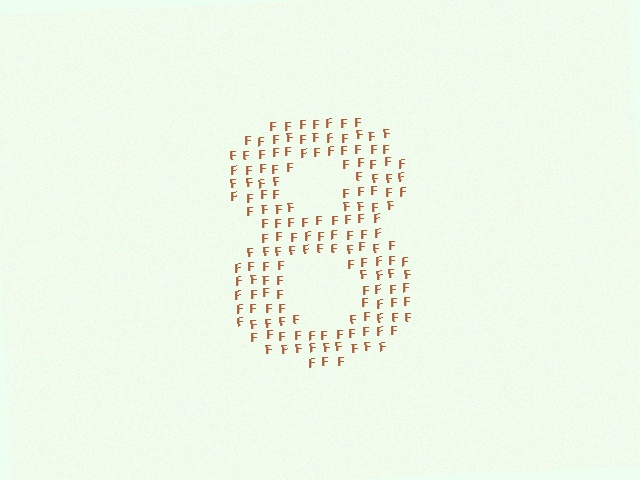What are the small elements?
The small elements are letter F's.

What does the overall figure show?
The overall figure shows the digit 8.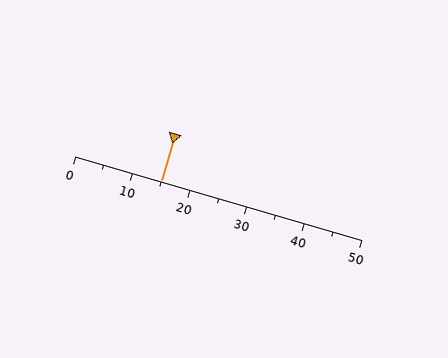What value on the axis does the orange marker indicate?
The marker indicates approximately 15.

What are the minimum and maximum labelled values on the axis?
The axis runs from 0 to 50.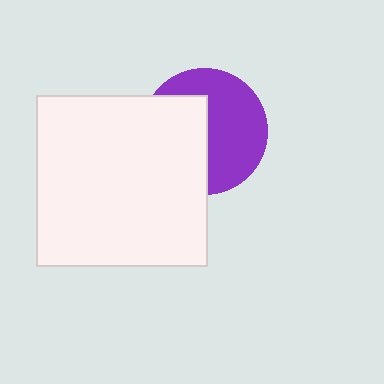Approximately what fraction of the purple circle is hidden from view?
Roughly 44% of the purple circle is hidden behind the white square.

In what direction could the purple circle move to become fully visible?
The purple circle could move right. That would shift it out from behind the white square entirely.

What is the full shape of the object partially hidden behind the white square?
The partially hidden object is a purple circle.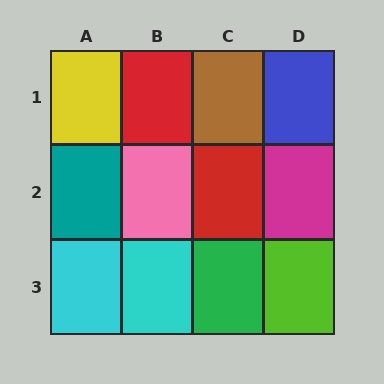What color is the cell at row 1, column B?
Red.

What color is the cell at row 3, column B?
Cyan.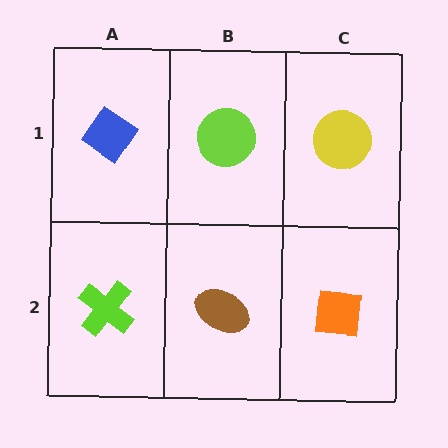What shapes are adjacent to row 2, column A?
A blue diamond (row 1, column A), a brown ellipse (row 2, column B).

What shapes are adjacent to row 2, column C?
A yellow circle (row 1, column C), a brown ellipse (row 2, column B).